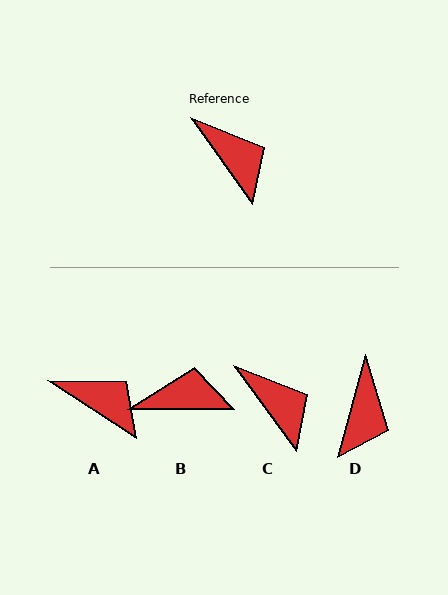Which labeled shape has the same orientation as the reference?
C.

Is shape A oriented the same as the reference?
No, it is off by about 21 degrees.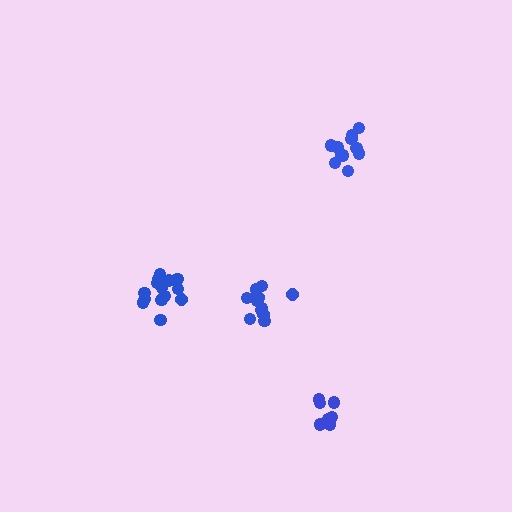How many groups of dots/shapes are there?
There are 4 groups.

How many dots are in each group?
Group 1: 15 dots, Group 2: 11 dots, Group 3: 9 dots, Group 4: 11 dots (46 total).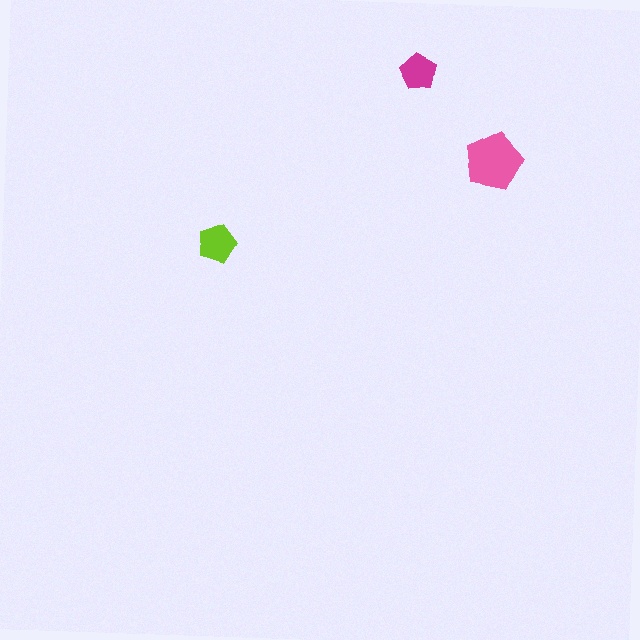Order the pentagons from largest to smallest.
the pink one, the lime one, the magenta one.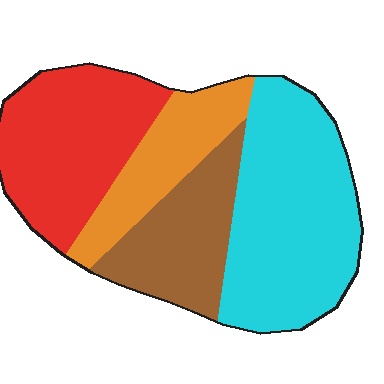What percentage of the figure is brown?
Brown covers roughly 20% of the figure.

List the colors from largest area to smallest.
From largest to smallest: cyan, red, brown, orange.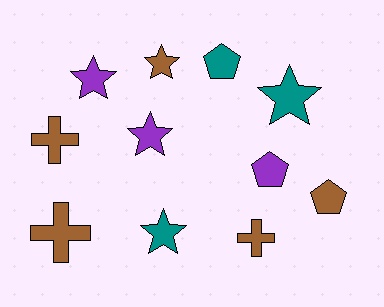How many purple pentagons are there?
There is 1 purple pentagon.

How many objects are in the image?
There are 11 objects.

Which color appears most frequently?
Brown, with 5 objects.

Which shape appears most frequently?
Star, with 5 objects.